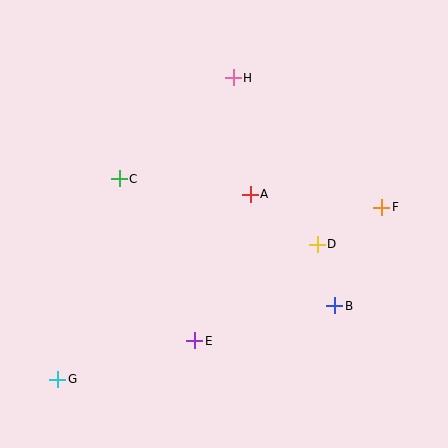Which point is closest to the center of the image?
Point A at (250, 194) is closest to the center.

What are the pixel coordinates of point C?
Point C is at (119, 179).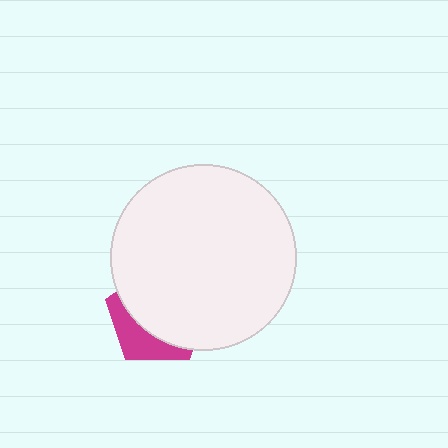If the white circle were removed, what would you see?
You would see the complete magenta pentagon.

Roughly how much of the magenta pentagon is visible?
A small part of it is visible (roughly 31%).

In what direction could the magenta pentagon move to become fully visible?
The magenta pentagon could move toward the lower-left. That would shift it out from behind the white circle entirely.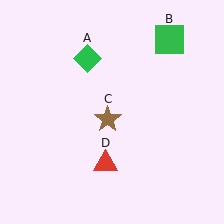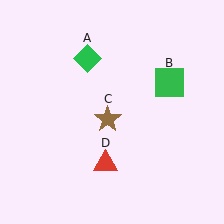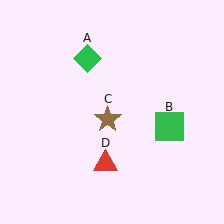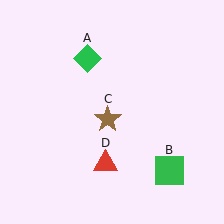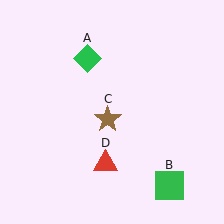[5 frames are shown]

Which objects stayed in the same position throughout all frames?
Green diamond (object A) and brown star (object C) and red triangle (object D) remained stationary.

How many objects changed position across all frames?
1 object changed position: green square (object B).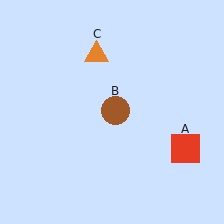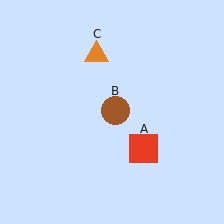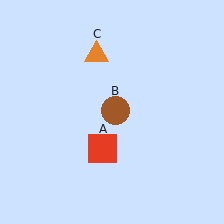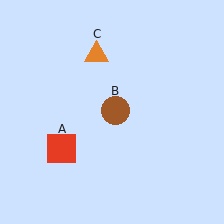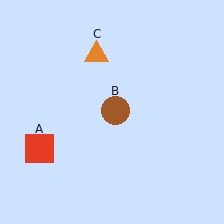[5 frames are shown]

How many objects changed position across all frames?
1 object changed position: red square (object A).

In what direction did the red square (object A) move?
The red square (object A) moved left.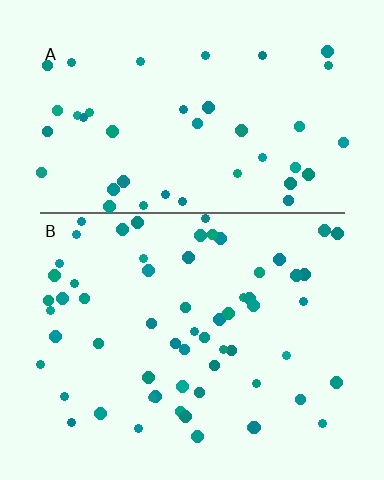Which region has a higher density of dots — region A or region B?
B (the bottom).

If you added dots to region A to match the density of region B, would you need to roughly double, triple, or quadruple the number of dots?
Approximately double.